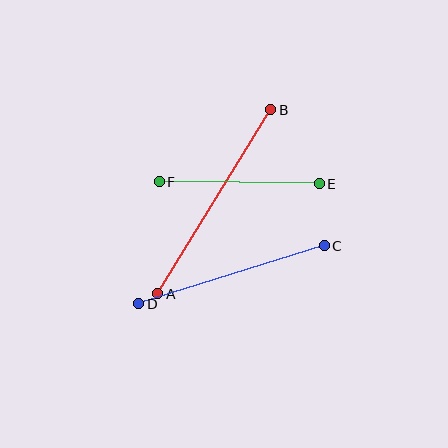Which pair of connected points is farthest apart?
Points A and B are farthest apart.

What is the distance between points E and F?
The distance is approximately 160 pixels.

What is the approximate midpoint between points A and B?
The midpoint is at approximately (214, 202) pixels.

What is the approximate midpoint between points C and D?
The midpoint is at approximately (232, 275) pixels.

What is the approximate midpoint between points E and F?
The midpoint is at approximately (239, 183) pixels.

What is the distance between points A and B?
The distance is approximately 216 pixels.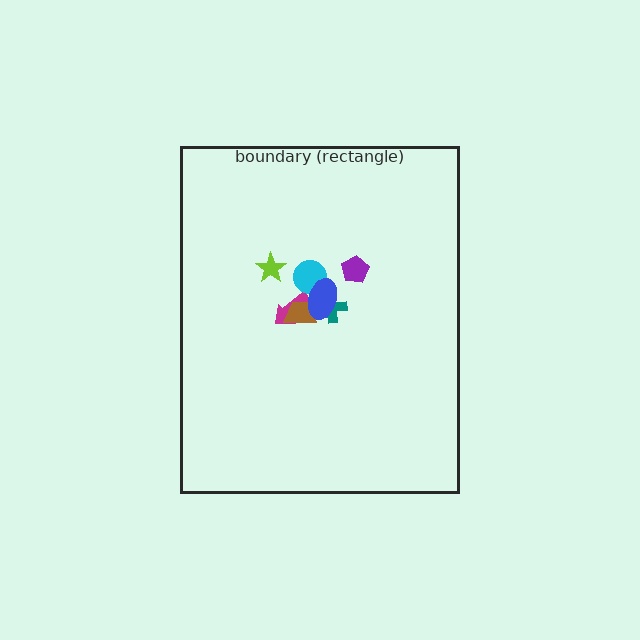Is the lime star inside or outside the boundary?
Inside.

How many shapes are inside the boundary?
7 inside, 0 outside.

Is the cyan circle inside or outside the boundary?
Inside.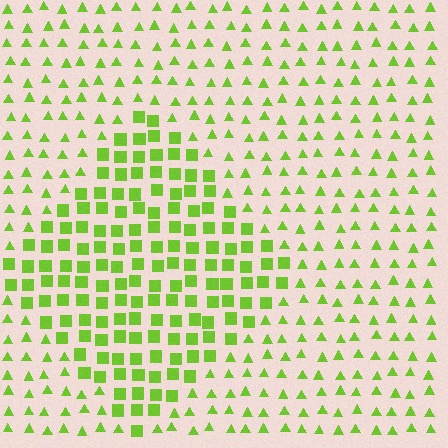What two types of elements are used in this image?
The image uses squares inside the diamond region and triangles outside it.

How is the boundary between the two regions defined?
The boundary is defined by a change in element shape: squares inside vs. triangles outside. All elements share the same color and spacing.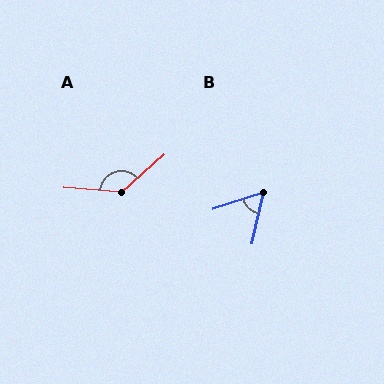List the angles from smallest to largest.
B (59°), A (134°).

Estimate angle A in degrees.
Approximately 134 degrees.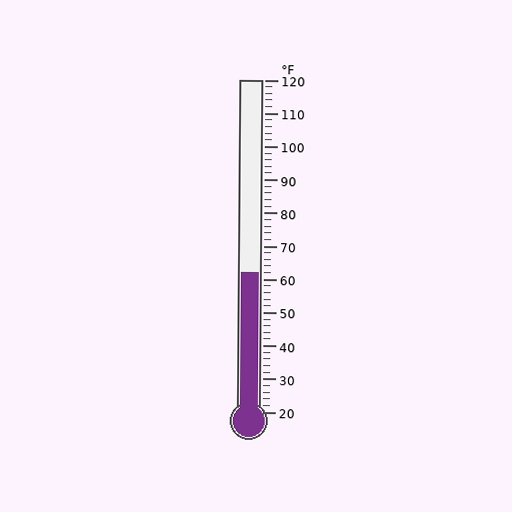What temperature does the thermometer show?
The thermometer shows approximately 62°F.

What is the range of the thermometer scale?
The thermometer scale ranges from 20°F to 120°F.